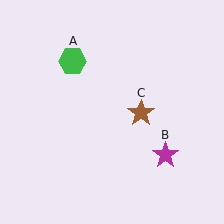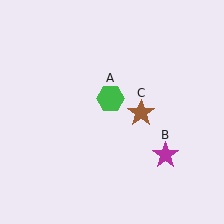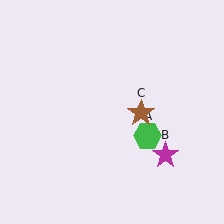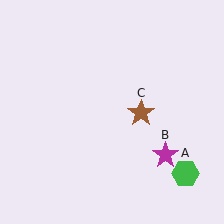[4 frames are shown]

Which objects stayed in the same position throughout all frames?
Magenta star (object B) and brown star (object C) remained stationary.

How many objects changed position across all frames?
1 object changed position: green hexagon (object A).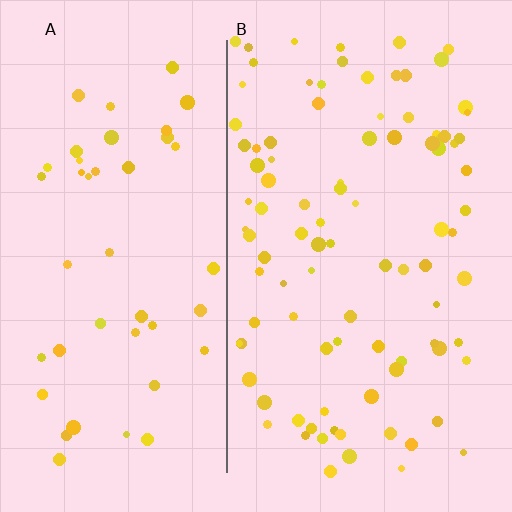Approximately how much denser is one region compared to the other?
Approximately 2.1× — region B over region A.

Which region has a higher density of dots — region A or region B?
B (the right).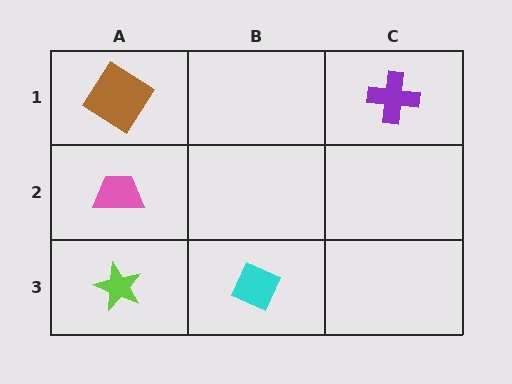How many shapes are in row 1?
2 shapes.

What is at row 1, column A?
A brown diamond.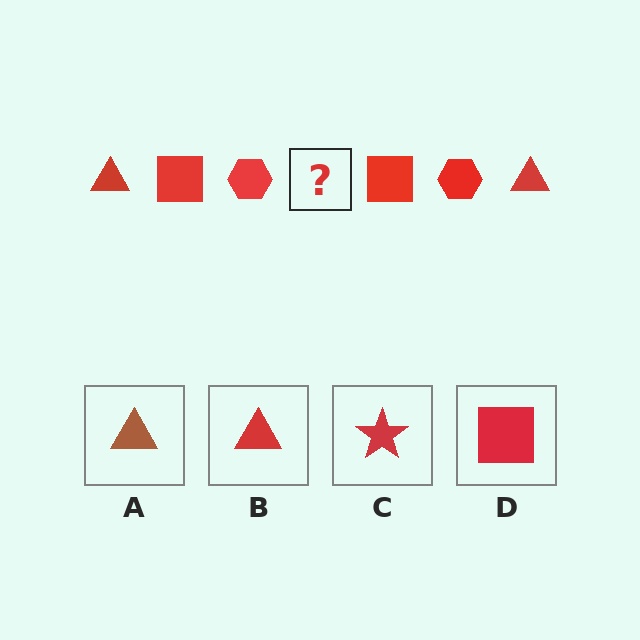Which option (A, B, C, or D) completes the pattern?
B.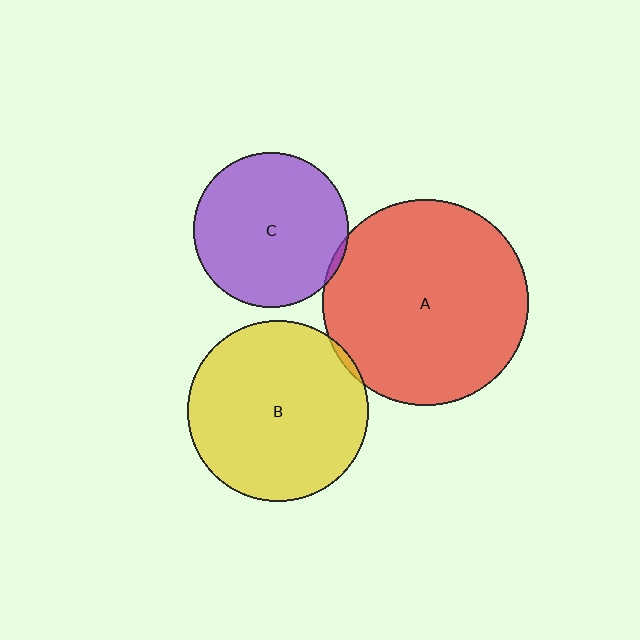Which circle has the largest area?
Circle A (red).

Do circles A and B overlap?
Yes.